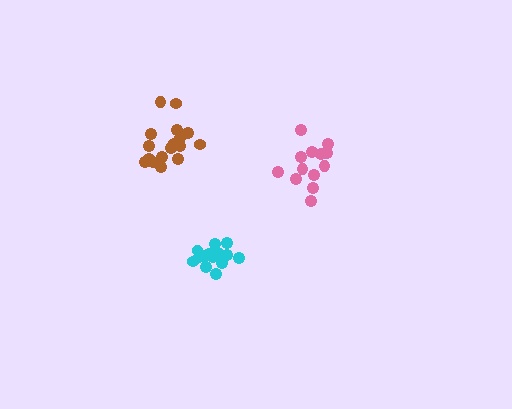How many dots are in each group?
Group 1: 13 dots, Group 2: 14 dots, Group 3: 18 dots (45 total).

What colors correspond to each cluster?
The clusters are colored: pink, cyan, brown.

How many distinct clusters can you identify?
There are 3 distinct clusters.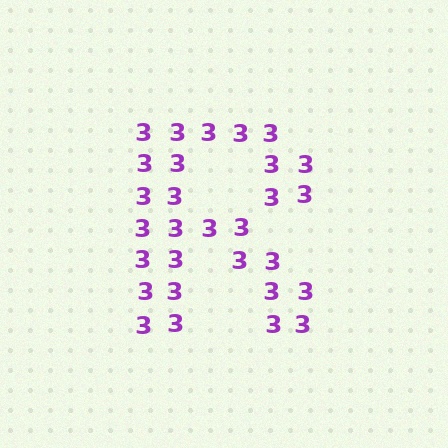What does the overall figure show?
The overall figure shows the letter R.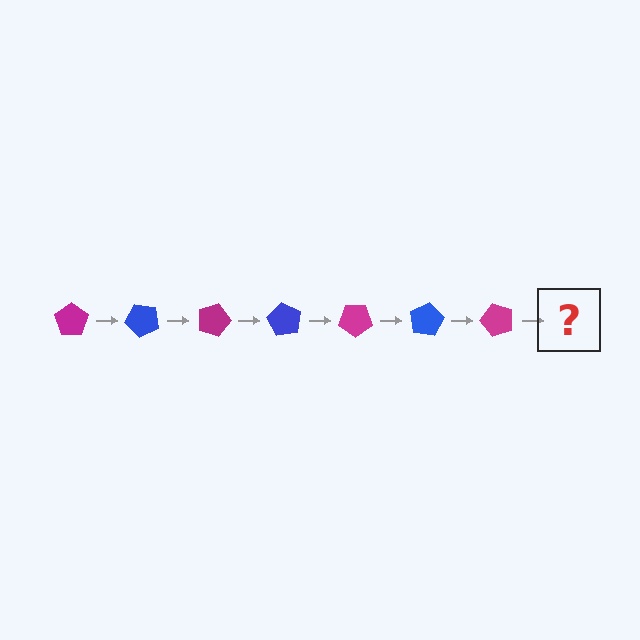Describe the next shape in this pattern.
It should be a blue pentagon, rotated 315 degrees from the start.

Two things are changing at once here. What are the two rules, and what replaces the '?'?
The two rules are that it rotates 45 degrees each step and the color cycles through magenta and blue. The '?' should be a blue pentagon, rotated 315 degrees from the start.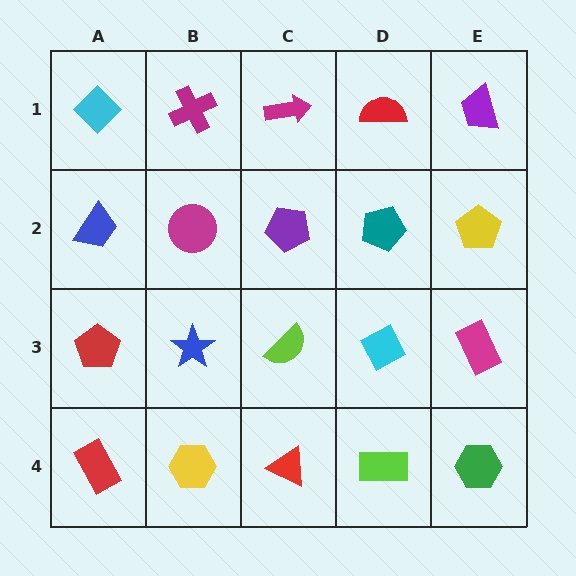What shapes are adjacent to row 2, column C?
A magenta arrow (row 1, column C), a lime semicircle (row 3, column C), a magenta circle (row 2, column B), a teal pentagon (row 2, column D).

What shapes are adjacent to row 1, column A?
A blue trapezoid (row 2, column A), a magenta cross (row 1, column B).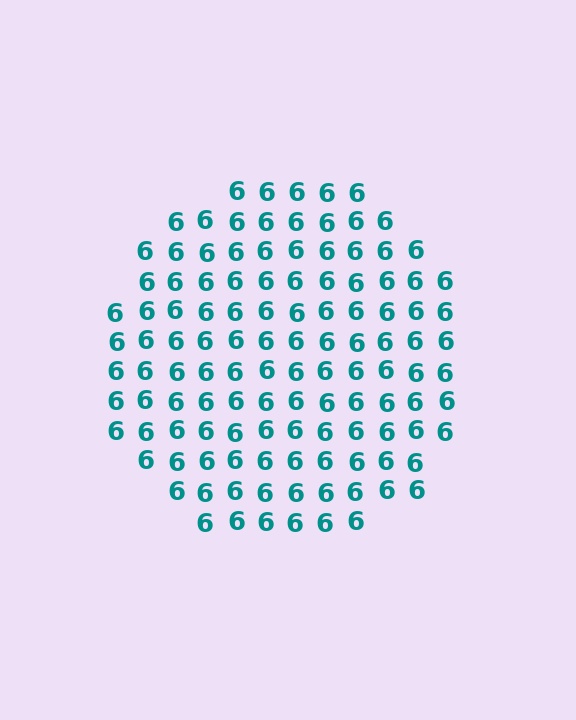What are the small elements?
The small elements are digit 6's.